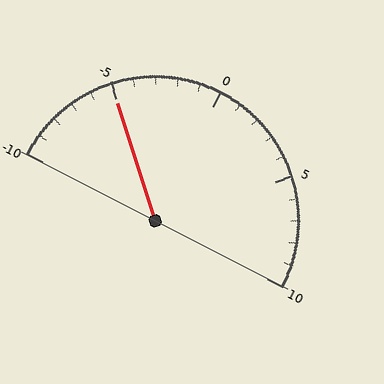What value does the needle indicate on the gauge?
The needle indicates approximately -5.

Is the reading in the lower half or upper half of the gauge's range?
The reading is in the lower half of the range (-10 to 10).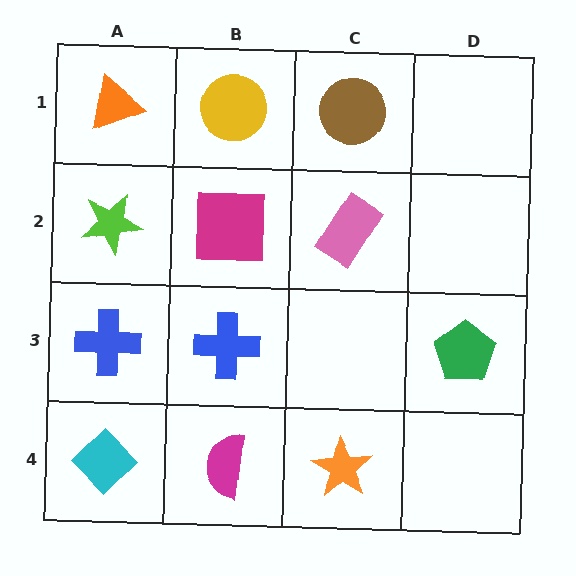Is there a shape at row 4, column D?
No, that cell is empty.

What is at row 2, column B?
A magenta square.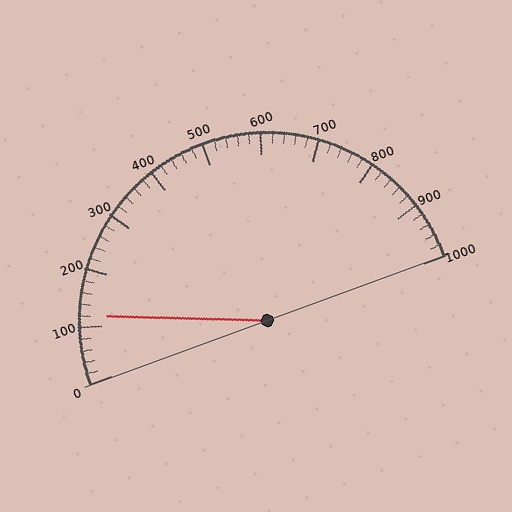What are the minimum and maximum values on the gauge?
The gauge ranges from 0 to 1000.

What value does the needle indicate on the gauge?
The needle indicates approximately 120.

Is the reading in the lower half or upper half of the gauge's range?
The reading is in the lower half of the range (0 to 1000).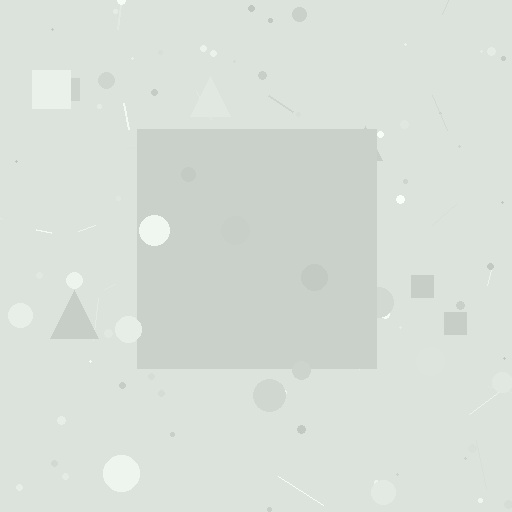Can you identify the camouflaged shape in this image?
The camouflaged shape is a square.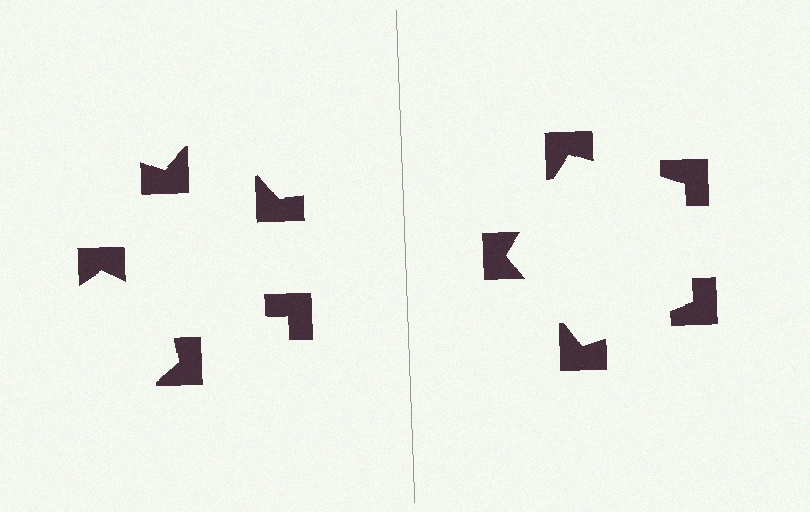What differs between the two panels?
The notched squares are positioned identically on both sides; only the wedge orientations differ. On the right they align to a pentagon; on the left they are misaligned.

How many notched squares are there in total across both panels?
10 — 5 on each side.